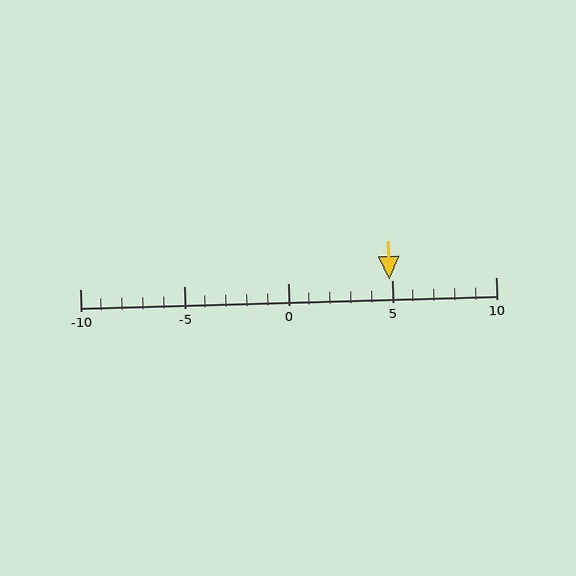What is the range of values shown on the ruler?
The ruler shows values from -10 to 10.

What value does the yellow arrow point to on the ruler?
The yellow arrow points to approximately 5.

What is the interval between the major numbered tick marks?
The major tick marks are spaced 5 units apart.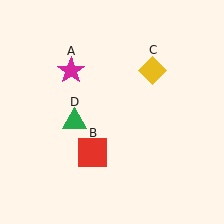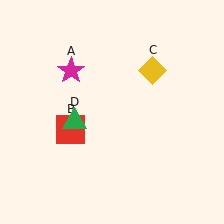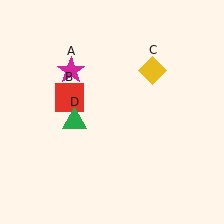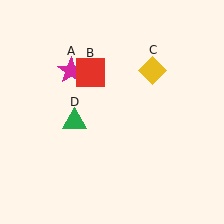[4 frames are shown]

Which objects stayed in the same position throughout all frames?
Magenta star (object A) and yellow diamond (object C) and green triangle (object D) remained stationary.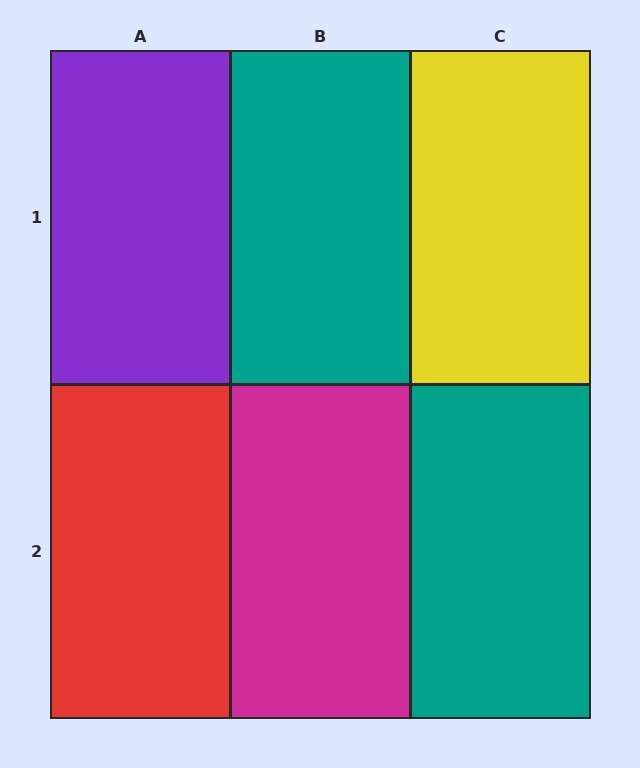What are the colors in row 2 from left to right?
Red, magenta, teal.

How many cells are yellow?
1 cell is yellow.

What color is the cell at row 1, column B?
Teal.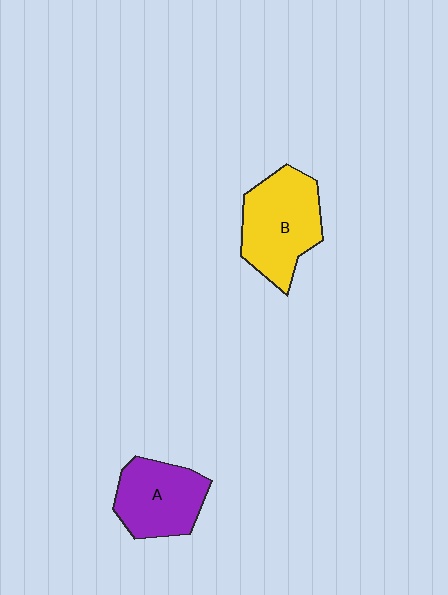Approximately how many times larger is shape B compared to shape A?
Approximately 1.2 times.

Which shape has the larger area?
Shape B (yellow).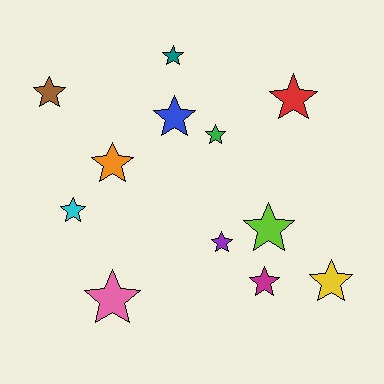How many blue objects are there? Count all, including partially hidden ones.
There is 1 blue object.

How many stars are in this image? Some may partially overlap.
There are 12 stars.